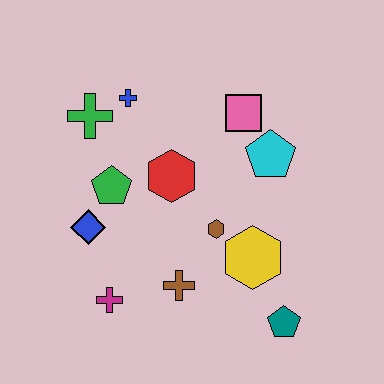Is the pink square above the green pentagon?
Yes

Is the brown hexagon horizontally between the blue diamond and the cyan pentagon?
Yes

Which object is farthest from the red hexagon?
The teal pentagon is farthest from the red hexagon.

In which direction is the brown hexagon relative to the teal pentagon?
The brown hexagon is above the teal pentagon.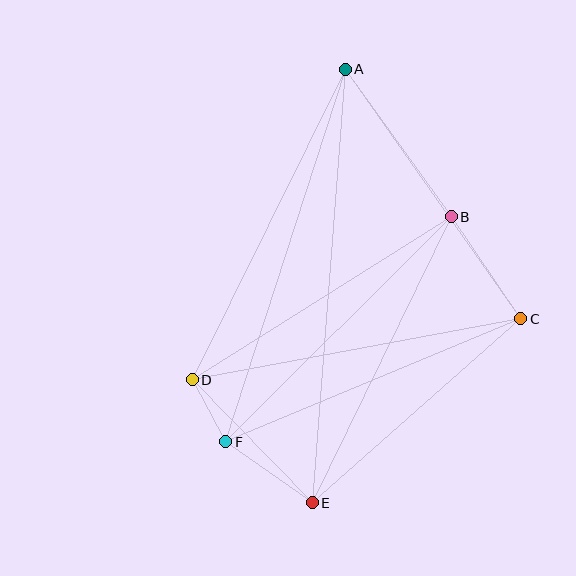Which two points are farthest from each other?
Points A and E are farthest from each other.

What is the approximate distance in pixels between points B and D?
The distance between B and D is approximately 306 pixels.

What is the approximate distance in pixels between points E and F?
The distance between E and F is approximately 106 pixels.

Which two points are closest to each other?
Points D and F are closest to each other.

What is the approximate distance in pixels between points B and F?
The distance between B and F is approximately 318 pixels.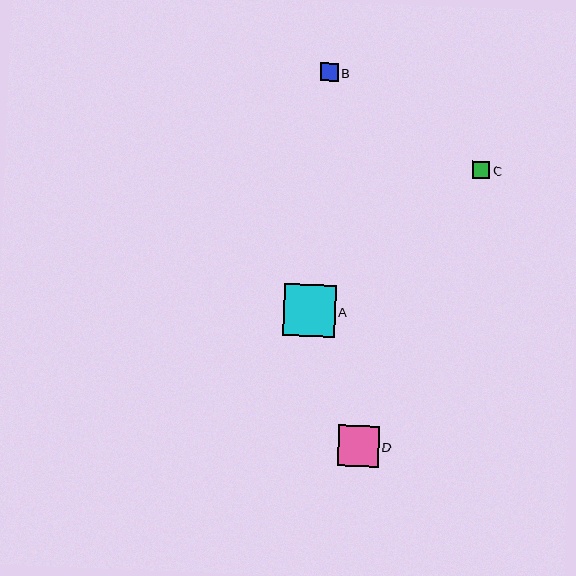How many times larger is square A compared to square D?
Square A is approximately 1.3 times the size of square D.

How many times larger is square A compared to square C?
Square A is approximately 3.1 times the size of square C.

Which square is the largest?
Square A is the largest with a size of approximately 51 pixels.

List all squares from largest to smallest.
From largest to smallest: A, D, B, C.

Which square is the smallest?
Square C is the smallest with a size of approximately 17 pixels.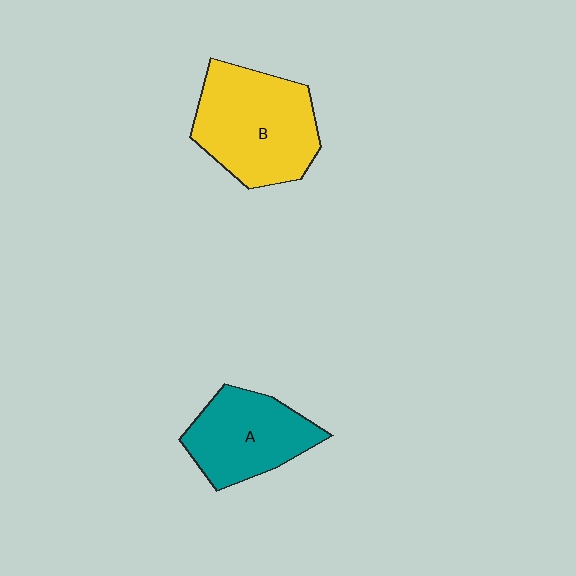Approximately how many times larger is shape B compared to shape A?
Approximately 1.3 times.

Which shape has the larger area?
Shape B (yellow).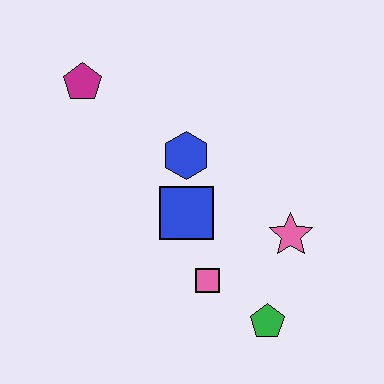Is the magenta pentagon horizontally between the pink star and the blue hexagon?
No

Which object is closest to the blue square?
The blue hexagon is closest to the blue square.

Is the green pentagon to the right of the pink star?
No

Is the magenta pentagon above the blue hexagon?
Yes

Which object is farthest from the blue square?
The magenta pentagon is farthest from the blue square.